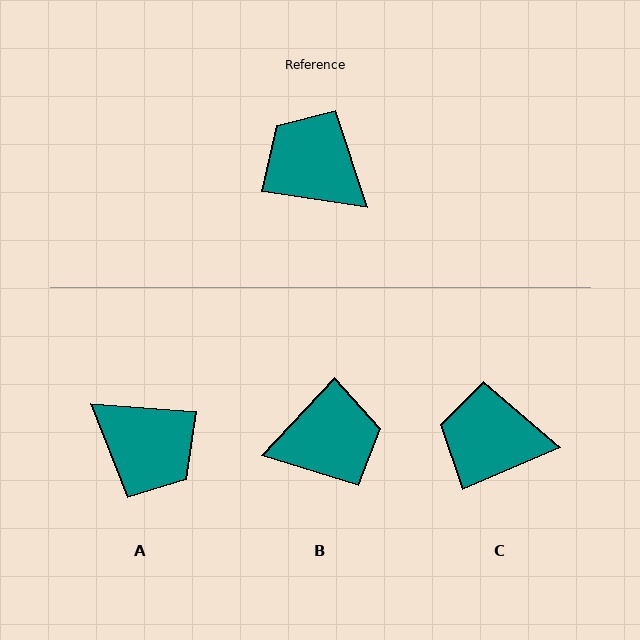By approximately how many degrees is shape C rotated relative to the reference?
Approximately 32 degrees counter-clockwise.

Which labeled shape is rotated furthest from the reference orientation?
A, about 176 degrees away.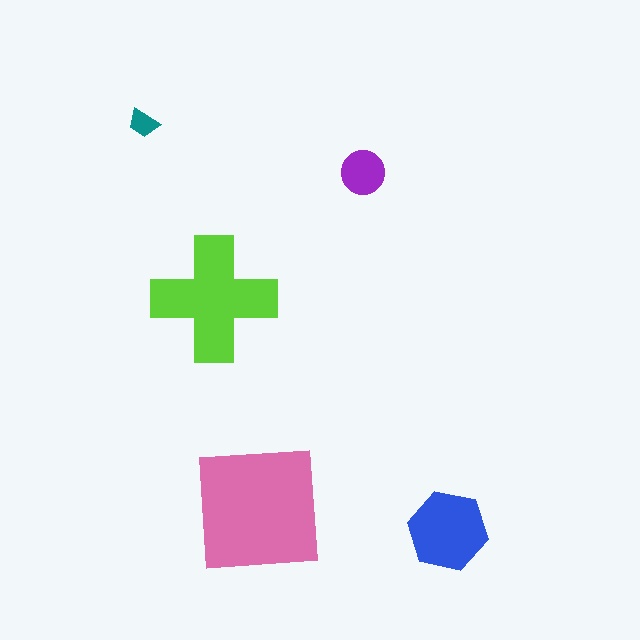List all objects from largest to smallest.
The pink square, the lime cross, the blue hexagon, the purple circle, the teal trapezoid.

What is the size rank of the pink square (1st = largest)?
1st.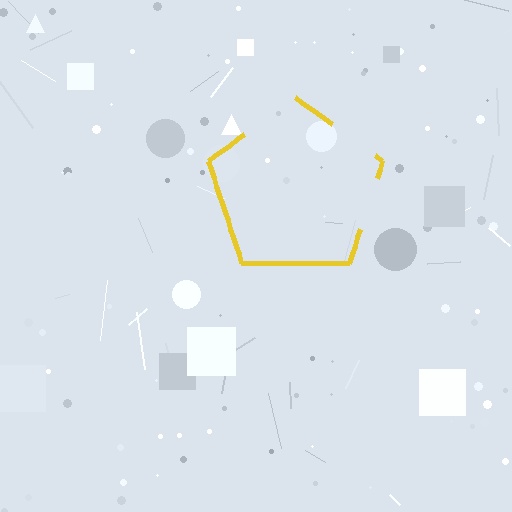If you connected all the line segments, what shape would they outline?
They would outline a pentagon.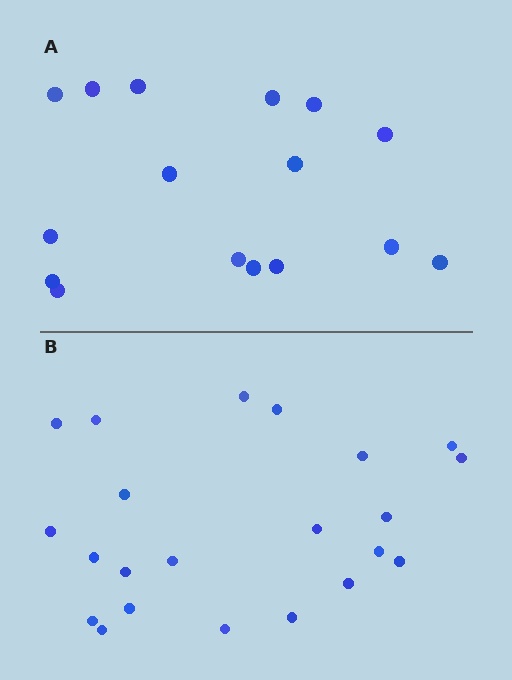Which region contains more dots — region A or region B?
Region B (the bottom region) has more dots.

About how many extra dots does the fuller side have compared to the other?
Region B has about 6 more dots than region A.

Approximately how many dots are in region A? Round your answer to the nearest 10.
About 20 dots. (The exact count is 16, which rounds to 20.)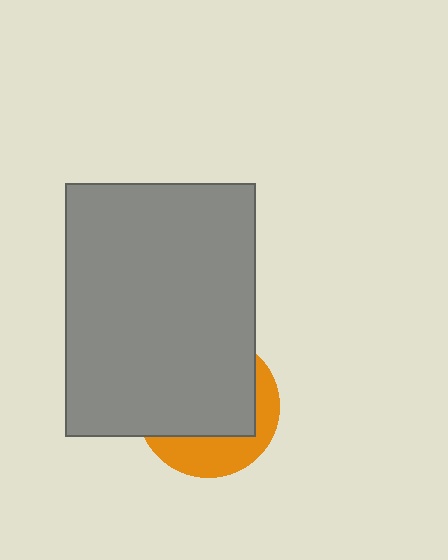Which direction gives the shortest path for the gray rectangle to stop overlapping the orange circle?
Moving up gives the shortest separation.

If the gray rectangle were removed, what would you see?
You would see the complete orange circle.